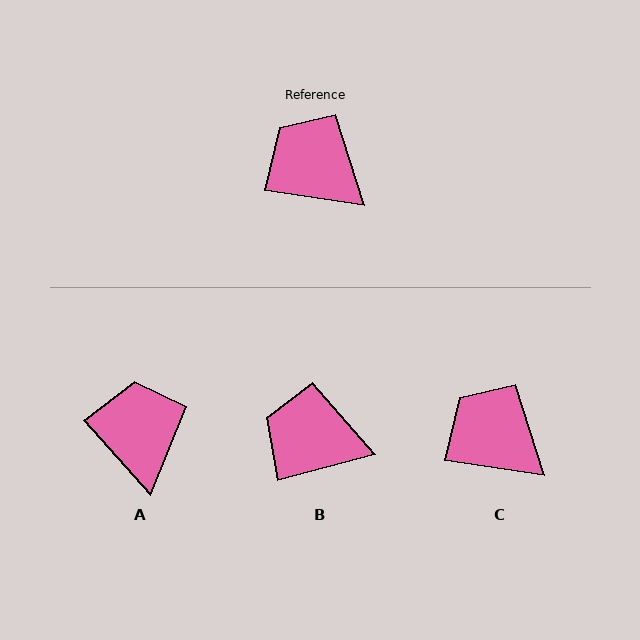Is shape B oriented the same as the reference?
No, it is off by about 24 degrees.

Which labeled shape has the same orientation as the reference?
C.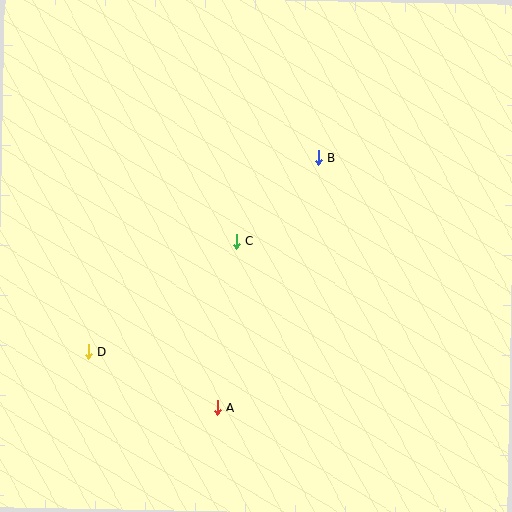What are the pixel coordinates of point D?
Point D is at (89, 352).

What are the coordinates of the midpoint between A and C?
The midpoint between A and C is at (227, 324).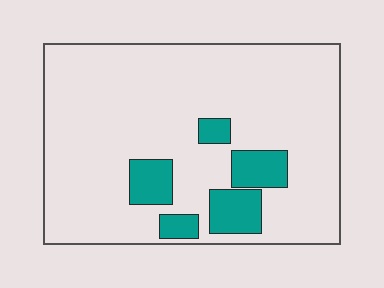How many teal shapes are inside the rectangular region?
5.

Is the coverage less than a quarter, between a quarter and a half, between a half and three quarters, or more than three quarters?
Less than a quarter.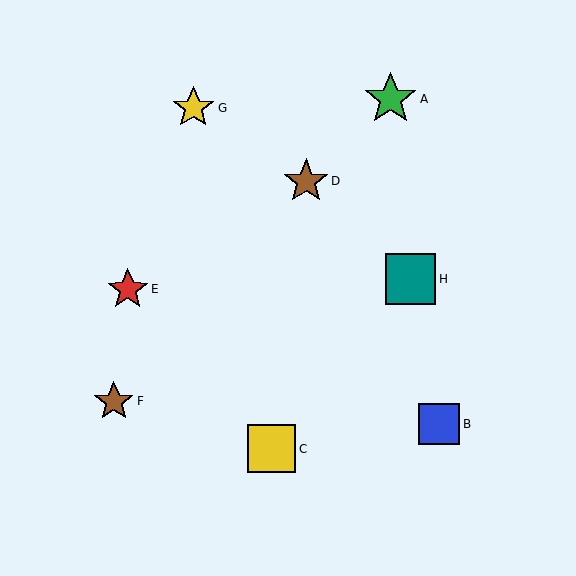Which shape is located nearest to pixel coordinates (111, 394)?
The brown star (labeled F) at (114, 401) is nearest to that location.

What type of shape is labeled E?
Shape E is a red star.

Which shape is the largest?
The green star (labeled A) is the largest.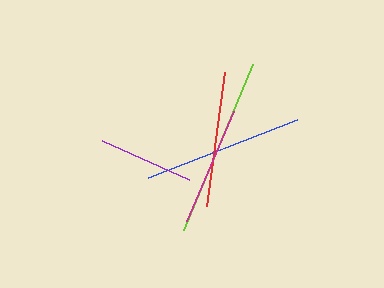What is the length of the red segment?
The red segment is approximately 135 pixels long.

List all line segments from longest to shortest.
From longest to shortest: lime, blue, red, magenta, purple.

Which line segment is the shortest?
The purple line is the shortest at approximately 95 pixels.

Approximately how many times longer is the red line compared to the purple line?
The red line is approximately 1.4 times the length of the purple line.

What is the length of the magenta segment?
The magenta segment is approximately 120 pixels long.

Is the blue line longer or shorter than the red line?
The blue line is longer than the red line.